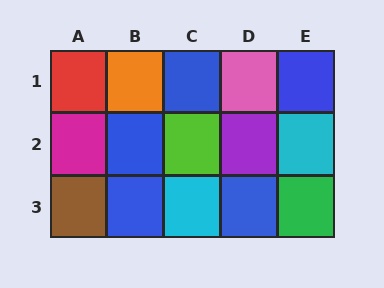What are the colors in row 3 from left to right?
Brown, blue, cyan, blue, green.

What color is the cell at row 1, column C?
Blue.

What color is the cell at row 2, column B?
Blue.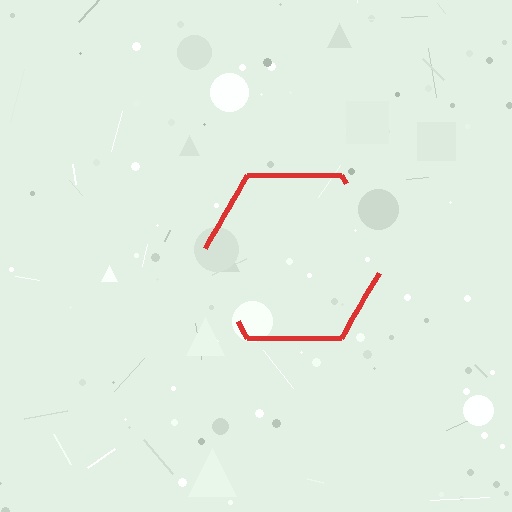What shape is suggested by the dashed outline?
The dashed outline suggests a hexagon.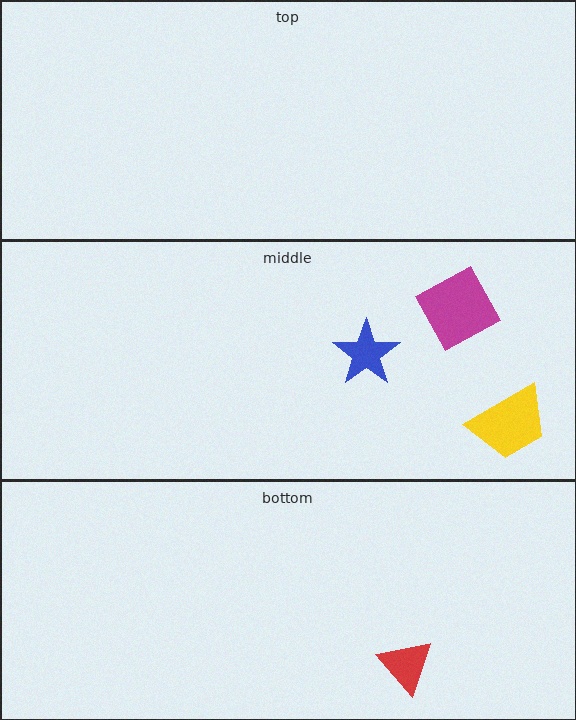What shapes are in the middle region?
The yellow trapezoid, the blue star, the magenta square.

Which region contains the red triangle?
The bottom region.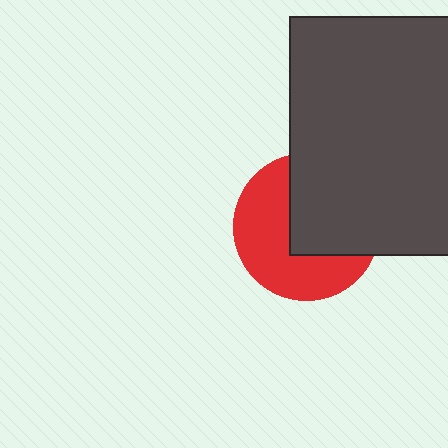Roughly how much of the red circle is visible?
About half of it is visible (roughly 53%).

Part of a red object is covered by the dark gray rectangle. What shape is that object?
It is a circle.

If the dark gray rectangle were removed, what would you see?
You would see the complete red circle.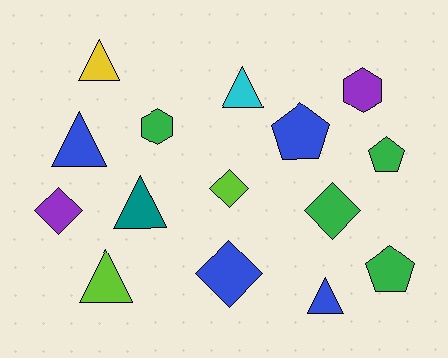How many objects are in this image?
There are 15 objects.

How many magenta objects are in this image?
There are no magenta objects.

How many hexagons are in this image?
There are 2 hexagons.